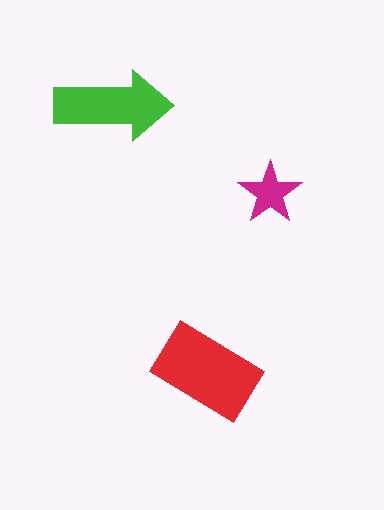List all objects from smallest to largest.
The magenta star, the green arrow, the red rectangle.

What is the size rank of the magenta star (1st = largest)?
3rd.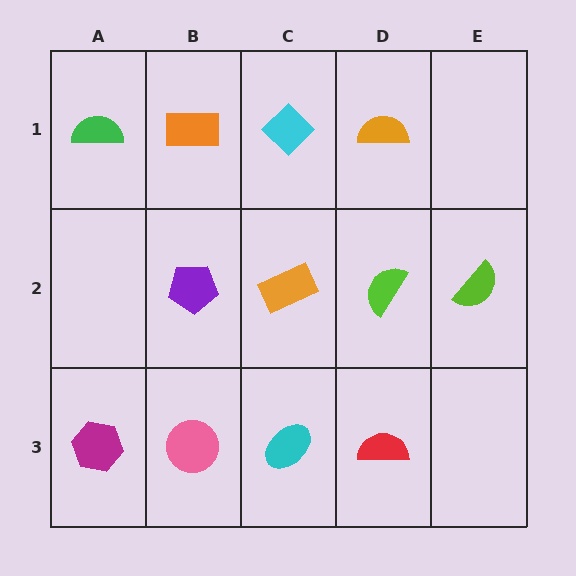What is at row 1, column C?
A cyan diamond.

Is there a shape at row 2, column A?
No, that cell is empty.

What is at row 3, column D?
A red semicircle.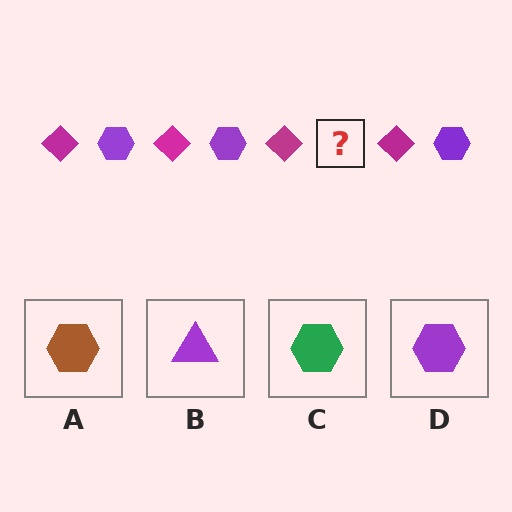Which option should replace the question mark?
Option D.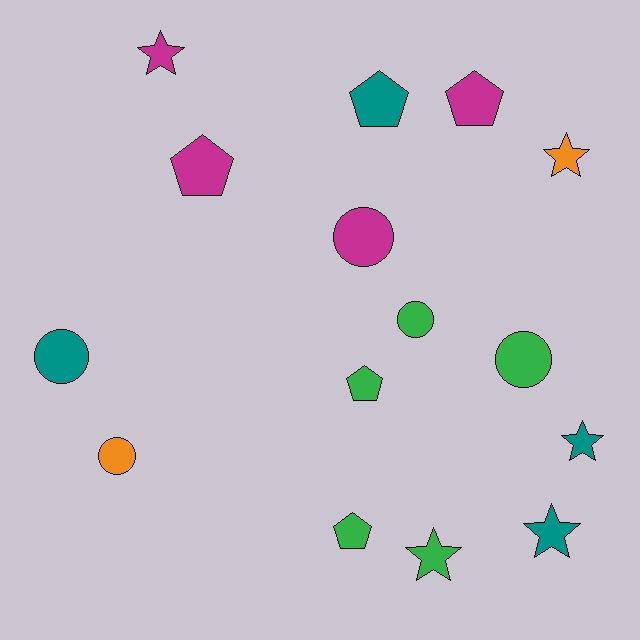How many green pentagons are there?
There are 2 green pentagons.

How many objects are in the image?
There are 15 objects.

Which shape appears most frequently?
Circle, with 5 objects.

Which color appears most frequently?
Green, with 5 objects.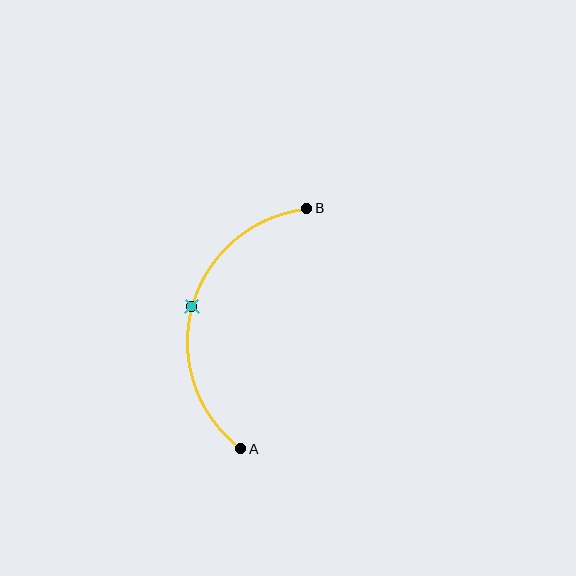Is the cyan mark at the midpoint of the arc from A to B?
Yes. The cyan mark lies on the arc at equal arc-length from both A and B — it is the arc midpoint.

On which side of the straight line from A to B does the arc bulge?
The arc bulges to the left of the straight line connecting A and B.